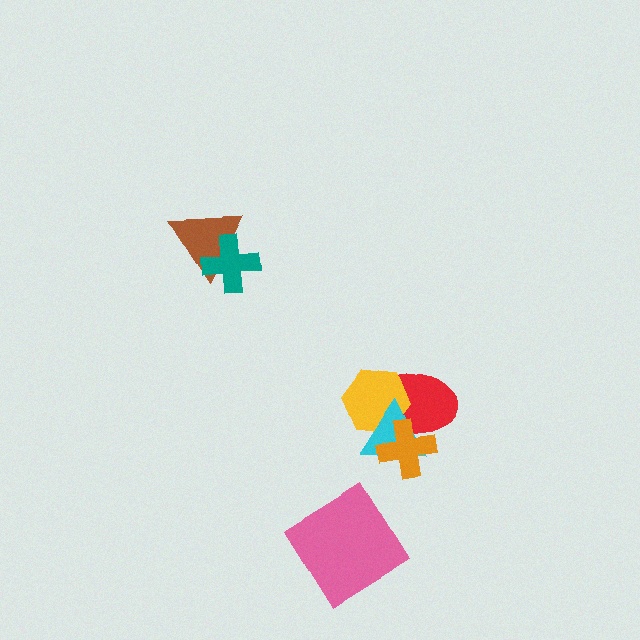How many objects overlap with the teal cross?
1 object overlaps with the teal cross.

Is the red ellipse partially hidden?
Yes, it is partially covered by another shape.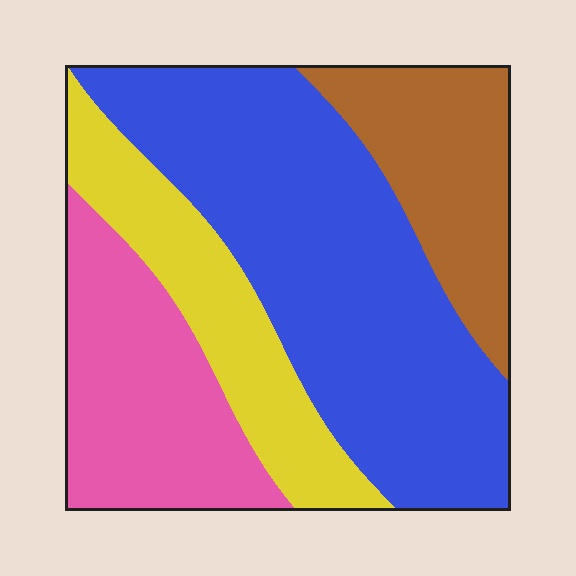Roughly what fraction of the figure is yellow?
Yellow covers roughly 20% of the figure.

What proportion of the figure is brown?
Brown takes up about one sixth (1/6) of the figure.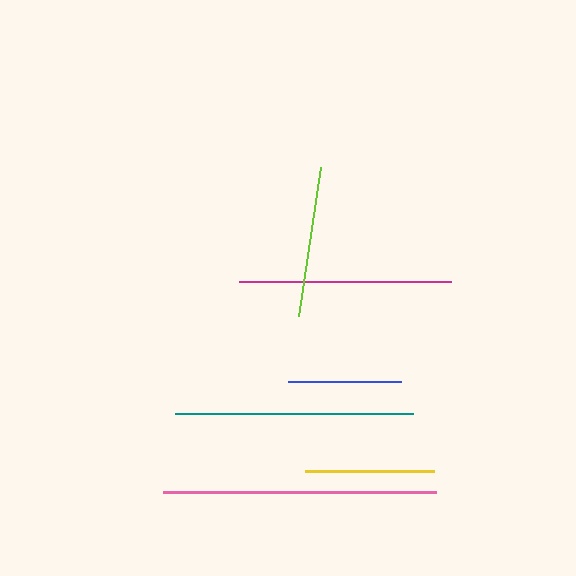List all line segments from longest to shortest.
From longest to shortest: pink, teal, magenta, lime, yellow, blue.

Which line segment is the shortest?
The blue line is the shortest at approximately 112 pixels.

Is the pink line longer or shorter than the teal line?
The pink line is longer than the teal line.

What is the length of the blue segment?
The blue segment is approximately 112 pixels long.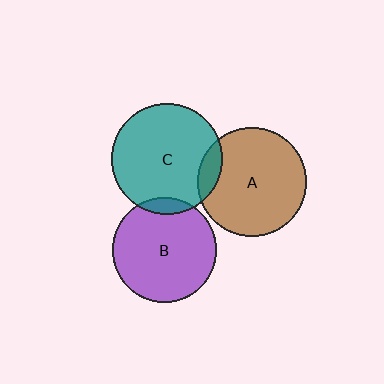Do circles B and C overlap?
Yes.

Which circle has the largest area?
Circle C (teal).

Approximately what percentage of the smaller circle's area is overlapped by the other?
Approximately 10%.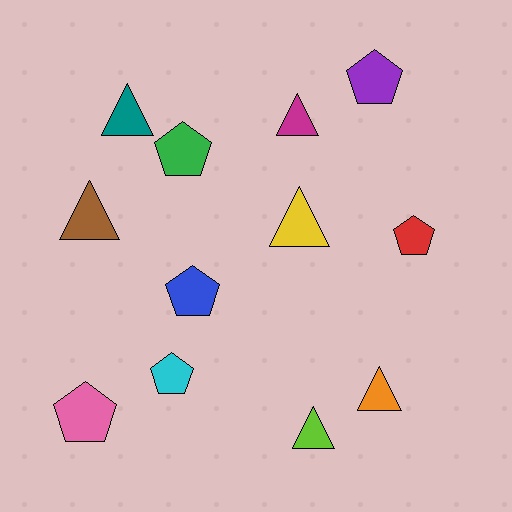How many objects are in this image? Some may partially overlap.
There are 12 objects.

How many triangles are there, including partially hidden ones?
There are 6 triangles.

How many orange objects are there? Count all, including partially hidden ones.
There is 1 orange object.